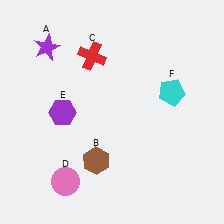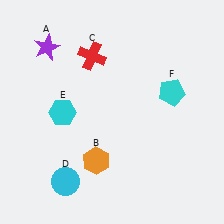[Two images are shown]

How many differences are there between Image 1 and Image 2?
There are 3 differences between the two images.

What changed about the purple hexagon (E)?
In Image 1, E is purple. In Image 2, it changed to cyan.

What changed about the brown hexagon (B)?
In Image 1, B is brown. In Image 2, it changed to orange.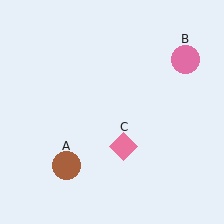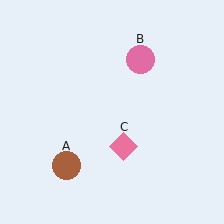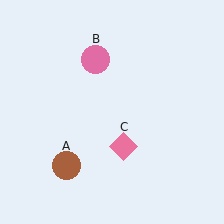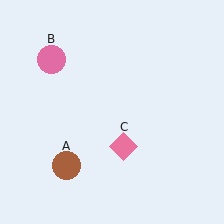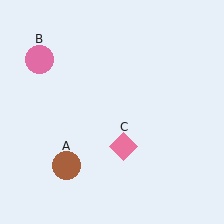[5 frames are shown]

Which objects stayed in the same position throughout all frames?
Brown circle (object A) and pink diamond (object C) remained stationary.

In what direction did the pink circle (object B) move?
The pink circle (object B) moved left.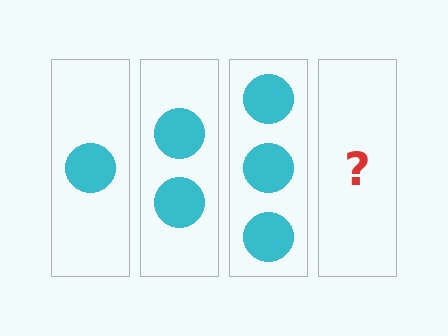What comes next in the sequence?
The next element should be 4 circles.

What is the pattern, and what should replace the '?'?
The pattern is that each step adds one more circle. The '?' should be 4 circles.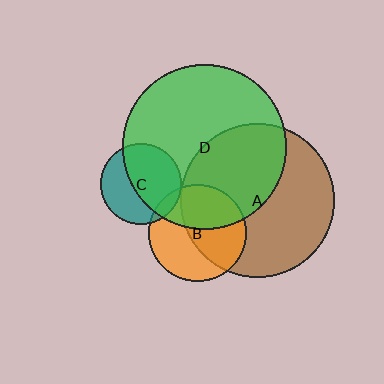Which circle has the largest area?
Circle D (green).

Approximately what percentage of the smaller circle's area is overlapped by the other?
Approximately 45%.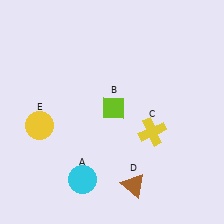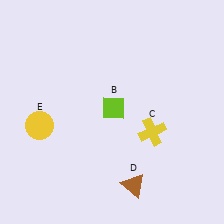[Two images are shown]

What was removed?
The cyan circle (A) was removed in Image 2.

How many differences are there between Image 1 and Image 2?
There is 1 difference between the two images.